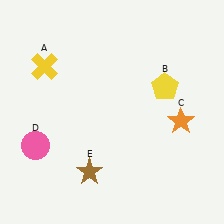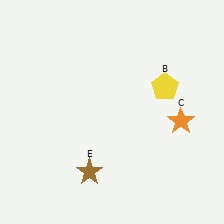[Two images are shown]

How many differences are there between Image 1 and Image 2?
There are 2 differences between the two images.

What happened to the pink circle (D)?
The pink circle (D) was removed in Image 2. It was in the bottom-left area of Image 1.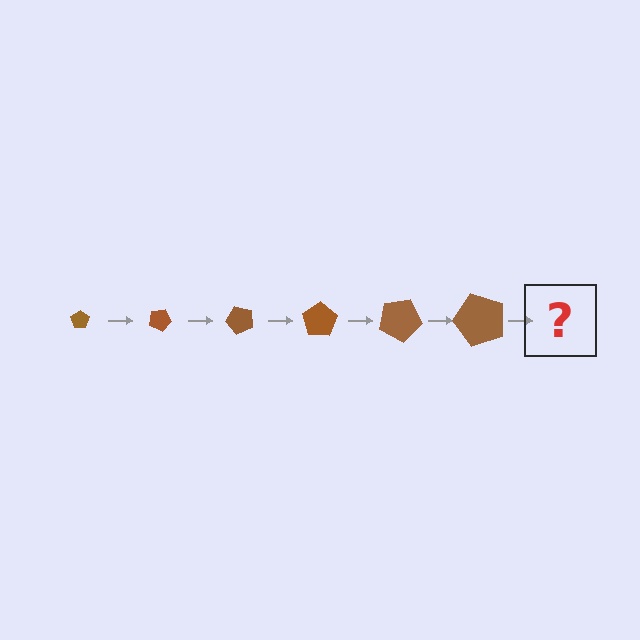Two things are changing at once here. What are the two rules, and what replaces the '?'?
The two rules are that the pentagon grows larger each step and it rotates 25 degrees each step. The '?' should be a pentagon, larger than the previous one and rotated 150 degrees from the start.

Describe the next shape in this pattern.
It should be a pentagon, larger than the previous one and rotated 150 degrees from the start.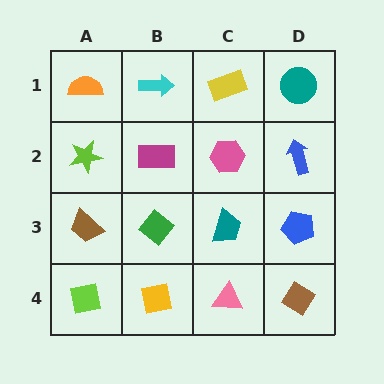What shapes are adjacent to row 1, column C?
A pink hexagon (row 2, column C), a cyan arrow (row 1, column B), a teal circle (row 1, column D).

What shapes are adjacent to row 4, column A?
A brown trapezoid (row 3, column A), a yellow square (row 4, column B).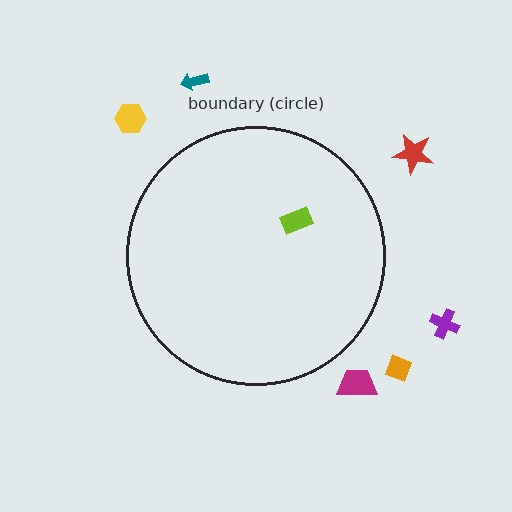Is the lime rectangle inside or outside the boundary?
Inside.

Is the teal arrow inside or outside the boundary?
Outside.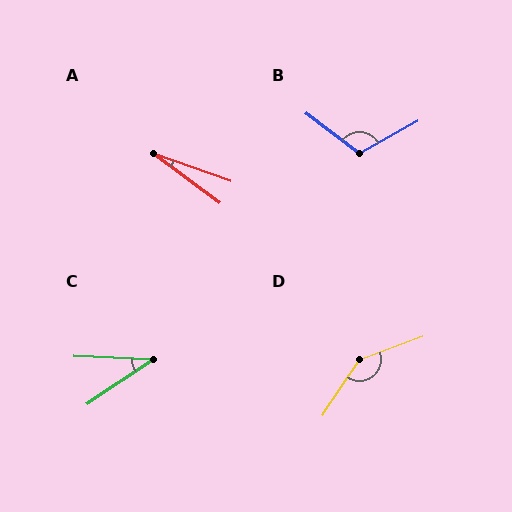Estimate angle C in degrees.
Approximately 36 degrees.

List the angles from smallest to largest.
A (17°), C (36°), B (114°), D (144°).